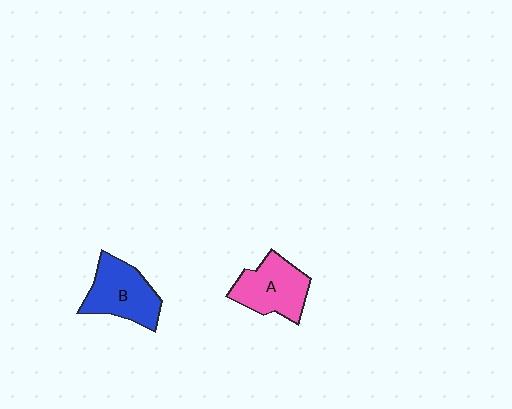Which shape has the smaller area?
Shape A (pink).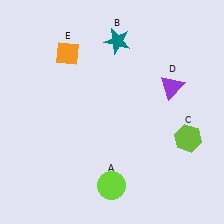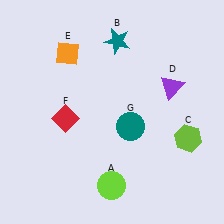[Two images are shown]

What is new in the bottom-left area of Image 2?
A red diamond (F) was added in the bottom-left area of Image 2.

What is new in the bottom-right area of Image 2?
A teal circle (G) was added in the bottom-right area of Image 2.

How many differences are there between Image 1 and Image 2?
There are 2 differences between the two images.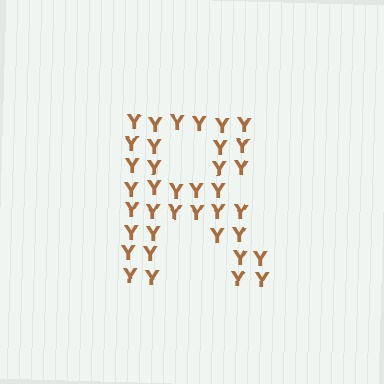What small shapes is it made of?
It is made of small letter Y's.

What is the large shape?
The large shape is the letter R.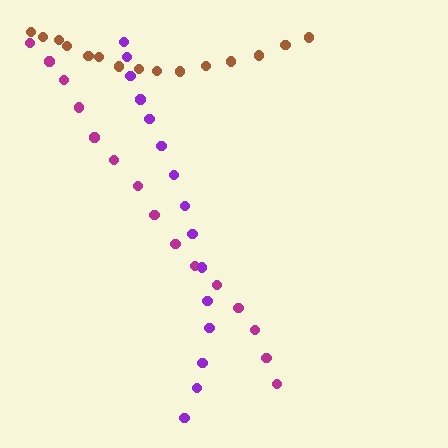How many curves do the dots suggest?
There are 3 distinct paths.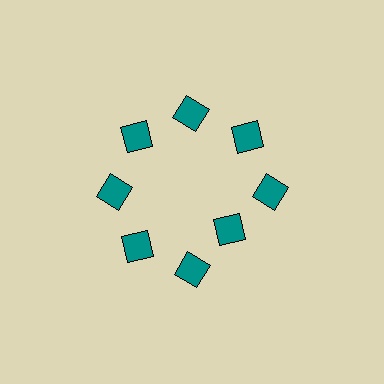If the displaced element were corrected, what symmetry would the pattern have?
It would have 8-fold rotational symmetry — the pattern would map onto itself every 45 degrees.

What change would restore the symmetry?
The symmetry would be restored by moving it outward, back onto the ring so that all 8 diamonds sit at equal angles and equal distance from the center.